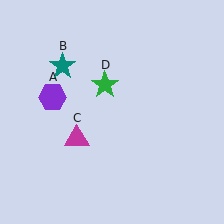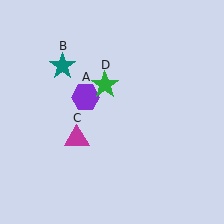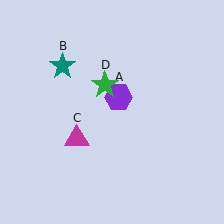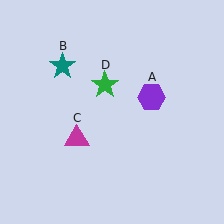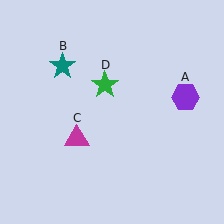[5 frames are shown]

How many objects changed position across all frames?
1 object changed position: purple hexagon (object A).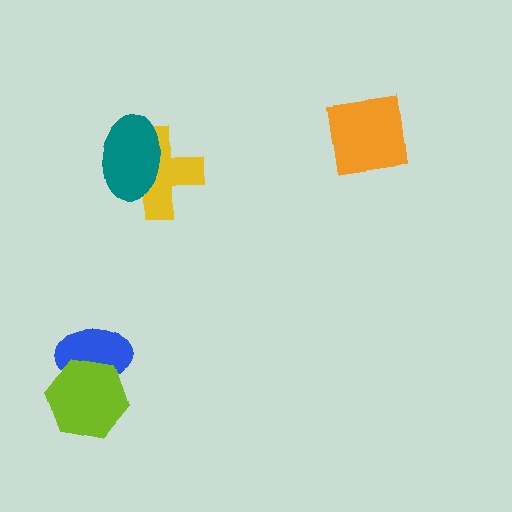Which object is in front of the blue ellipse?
The lime hexagon is in front of the blue ellipse.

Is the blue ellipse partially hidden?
Yes, it is partially covered by another shape.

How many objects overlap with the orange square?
0 objects overlap with the orange square.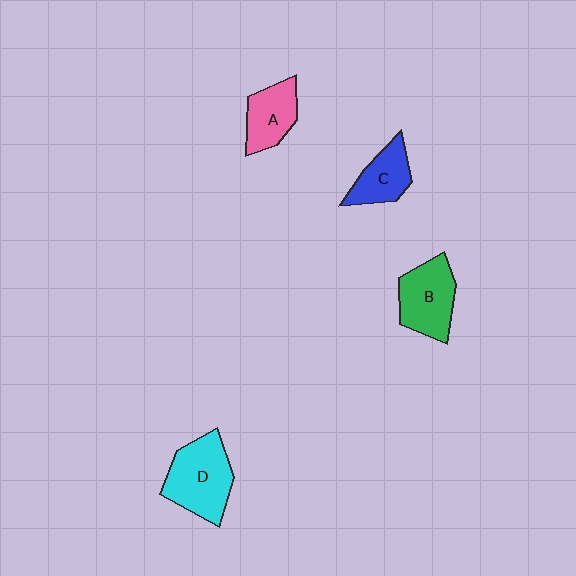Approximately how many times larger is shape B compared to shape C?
Approximately 1.3 times.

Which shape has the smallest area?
Shape C (blue).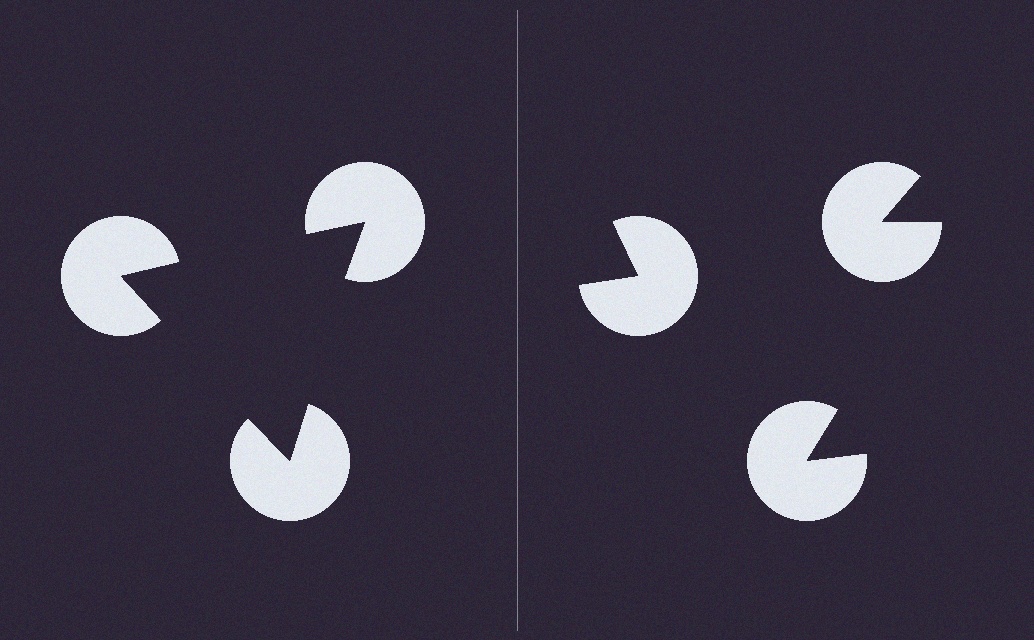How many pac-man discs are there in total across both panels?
6 — 3 on each side.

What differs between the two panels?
The pac-man discs are positioned identically on both sides; only the wedge orientations differ. On the left they align to a triangle; on the right they are misaligned.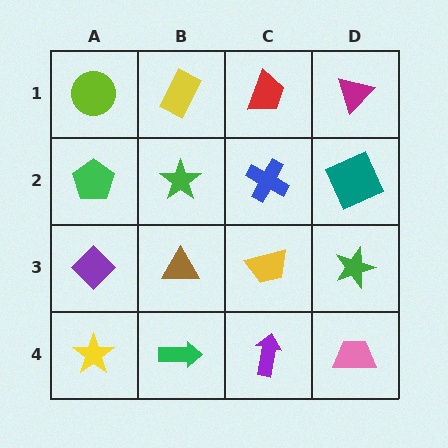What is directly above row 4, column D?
A green star.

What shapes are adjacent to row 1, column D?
A teal square (row 2, column D), a red trapezoid (row 1, column C).